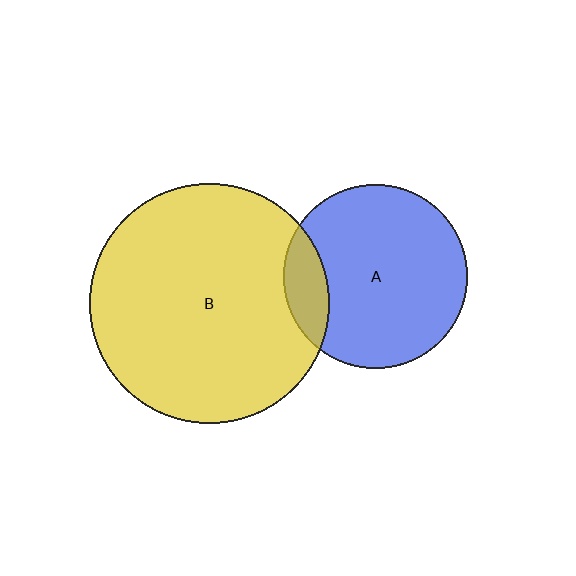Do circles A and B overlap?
Yes.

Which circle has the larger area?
Circle B (yellow).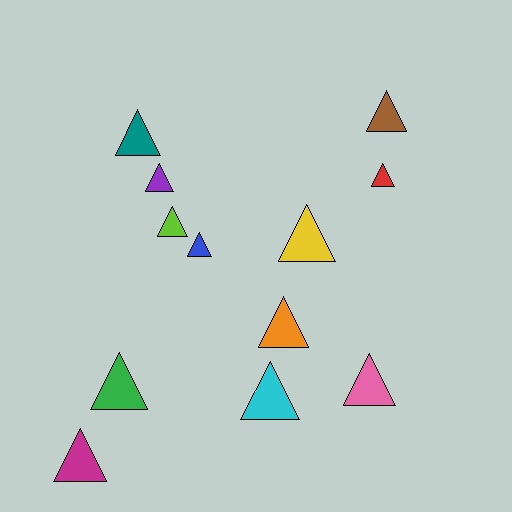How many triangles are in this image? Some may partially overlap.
There are 12 triangles.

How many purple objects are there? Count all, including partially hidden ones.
There is 1 purple object.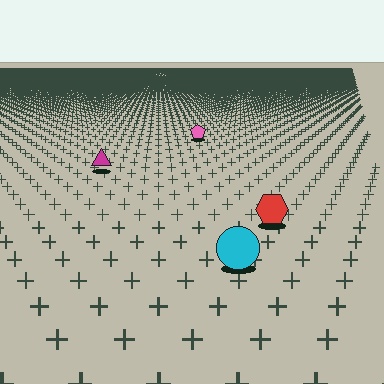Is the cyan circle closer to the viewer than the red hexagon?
Yes. The cyan circle is closer — you can tell from the texture gradient: the ground texture is coarser near it.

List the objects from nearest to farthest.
From nearest to farthest: the cyan circle, the red hexagon, the magenta triangle, the pink pentagon.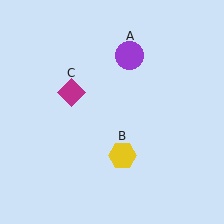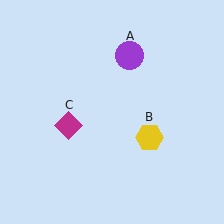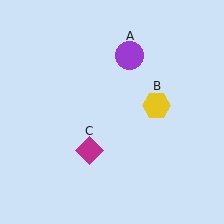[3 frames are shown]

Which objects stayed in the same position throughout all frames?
Purple circle (object A) remained stationary.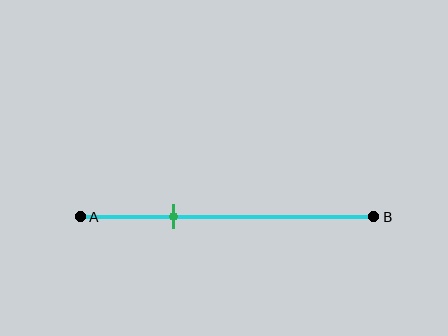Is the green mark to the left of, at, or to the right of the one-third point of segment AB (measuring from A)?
The green mark is approximately at the one-third point of segment AB.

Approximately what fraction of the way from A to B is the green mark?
The green mark is approximately 30% of the way from A to B.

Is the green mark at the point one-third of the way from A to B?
Yes, the mark is approximately at the one-third point.